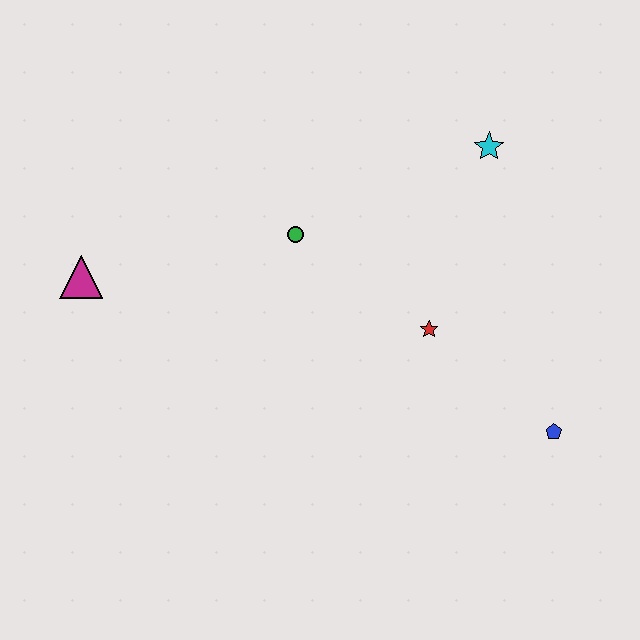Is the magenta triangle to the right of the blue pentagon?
No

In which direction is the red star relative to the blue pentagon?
The red star is to the left of the blue pentagon.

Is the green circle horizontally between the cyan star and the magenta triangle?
Yes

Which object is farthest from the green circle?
The blue pentagon is farthest from the green circle.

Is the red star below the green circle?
Yes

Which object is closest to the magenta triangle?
The green circle is closest to the magenta triangle.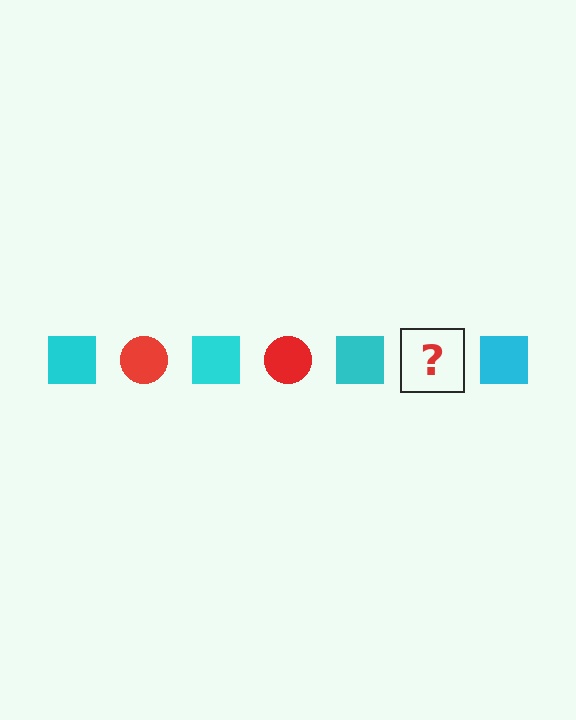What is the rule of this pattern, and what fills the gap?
The rule is that the pattern alternates between cyan square and red circle. The gap should be filled with a red circle.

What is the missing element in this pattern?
The missing element is a red circle.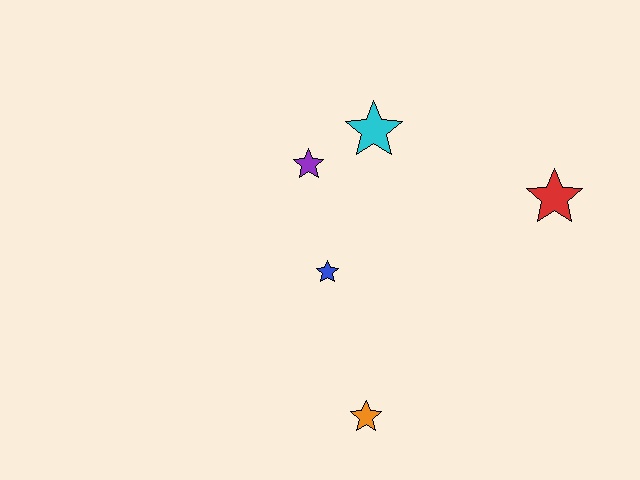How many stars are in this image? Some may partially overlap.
There are 5 stars.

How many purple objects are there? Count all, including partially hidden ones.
There is 1 purple object.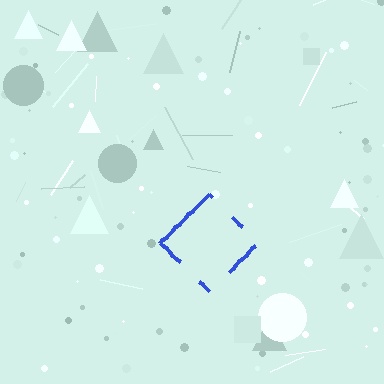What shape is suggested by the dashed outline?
The dashed outline suggests a diamond.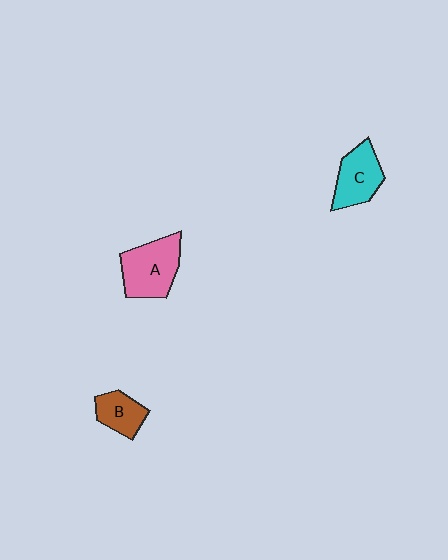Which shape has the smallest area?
Shape B (brown).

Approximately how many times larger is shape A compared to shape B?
Approximately 1.7 times.